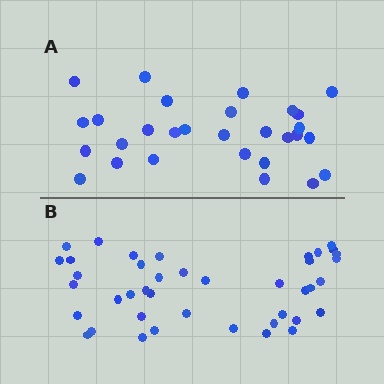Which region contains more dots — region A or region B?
Region B (the bottom region) has more dots.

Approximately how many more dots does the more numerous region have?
Region B has roughly 12 or so more dots than region A.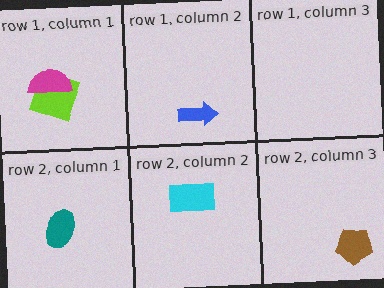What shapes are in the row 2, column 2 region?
The cyan rectangle.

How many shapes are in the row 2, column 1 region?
1.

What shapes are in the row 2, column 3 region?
The brown pentagon.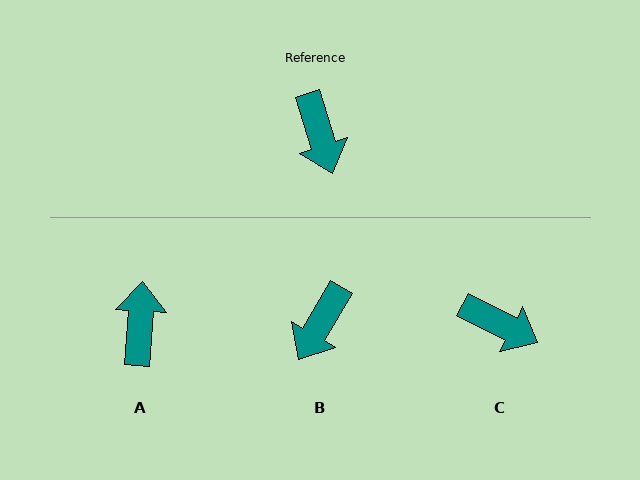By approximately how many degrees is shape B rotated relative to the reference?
Approximately 48 degrees clockwise.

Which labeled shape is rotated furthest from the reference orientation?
A, about 158 degrees away.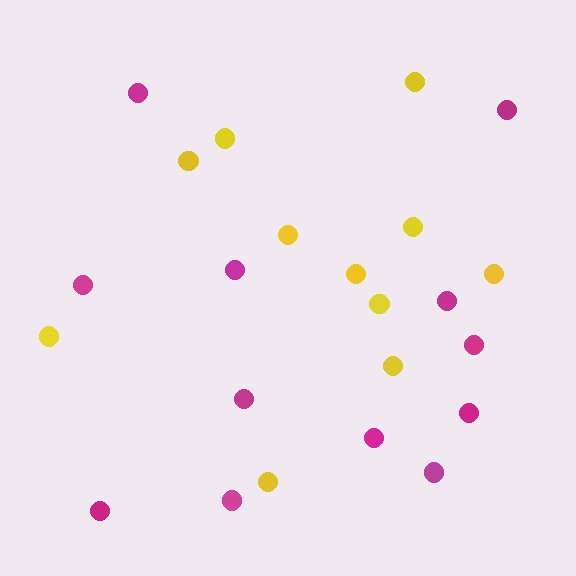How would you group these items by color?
There are 2 groups: one group of magenta circles (12) and one group of yellow circles (11).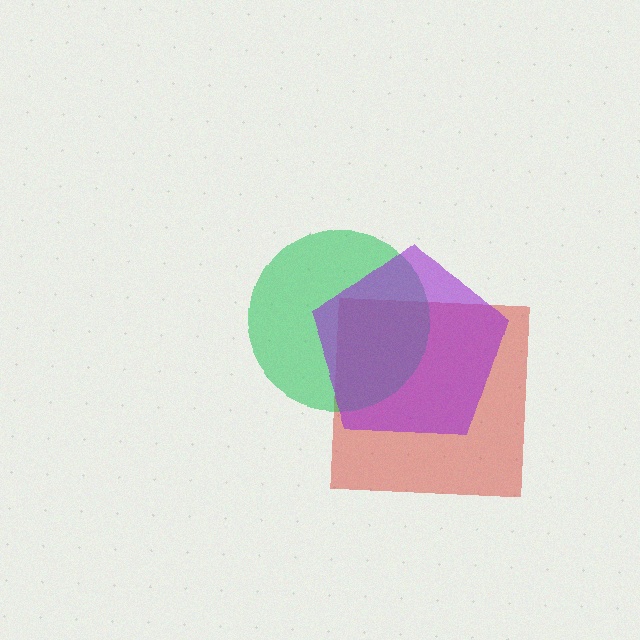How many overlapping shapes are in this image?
There are 3 overlapping shapes in the image.